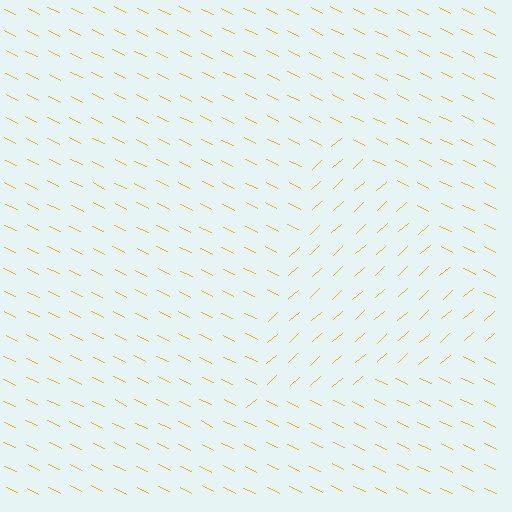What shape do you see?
I see a triangle.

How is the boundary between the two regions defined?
The boundary is defined purely by a change in line orientation (approximately 68 degrees difference). All lines are the same color and thickness.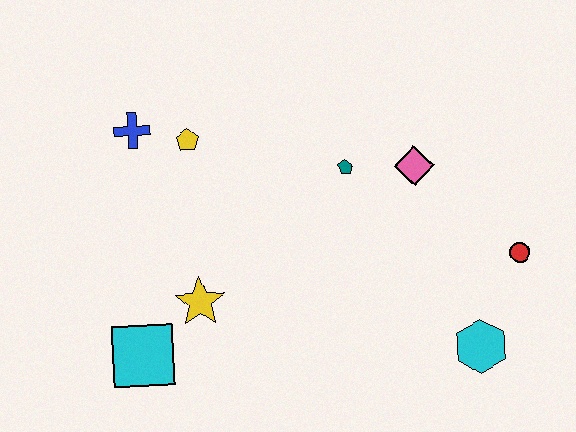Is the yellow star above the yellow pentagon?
No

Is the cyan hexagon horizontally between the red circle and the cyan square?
Yes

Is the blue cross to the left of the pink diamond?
Yes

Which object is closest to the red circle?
The cyan hexagon is closest to the red circle.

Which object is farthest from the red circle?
The blue cross is farthest from the red circle.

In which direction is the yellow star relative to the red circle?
The yellow star is to the left of the red circle.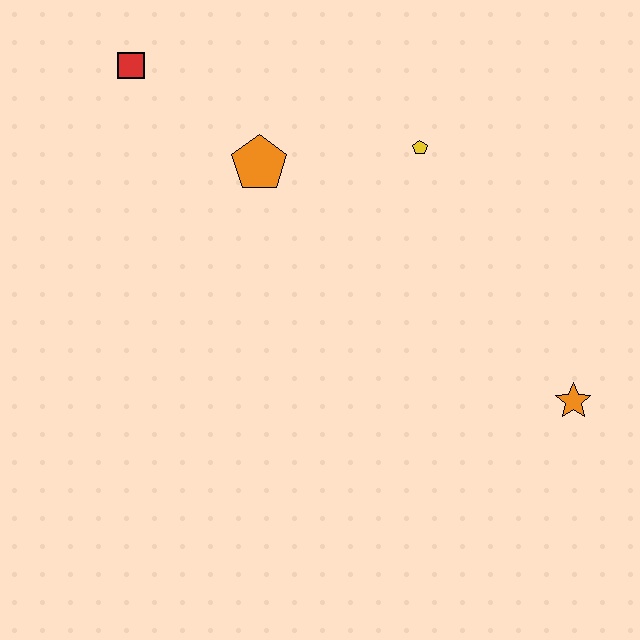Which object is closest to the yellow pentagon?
The orange pentagon is closest to the yellow pentagon.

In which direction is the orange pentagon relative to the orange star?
The orange pentagon is to the left of the orange star.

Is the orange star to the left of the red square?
No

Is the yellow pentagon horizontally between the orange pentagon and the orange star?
Yes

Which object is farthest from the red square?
The orange star is farthest from the red square.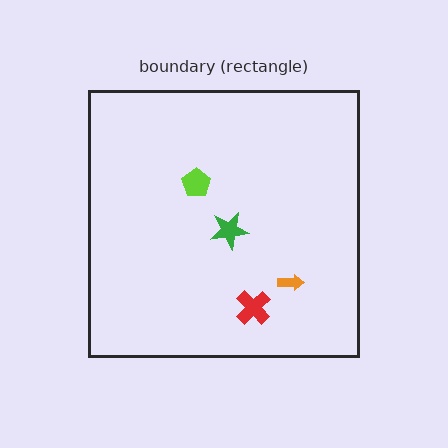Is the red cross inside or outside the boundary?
Inside.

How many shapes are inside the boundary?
4 inside, 0 outside.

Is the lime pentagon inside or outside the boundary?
Inside.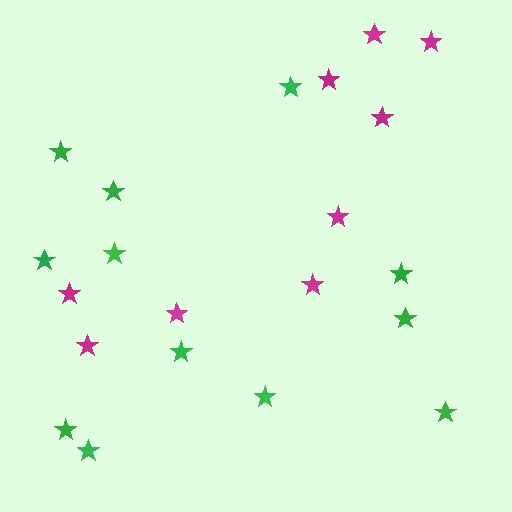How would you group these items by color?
There are 2 groups: one group of magenta stars (9) and one group of green stars (12).